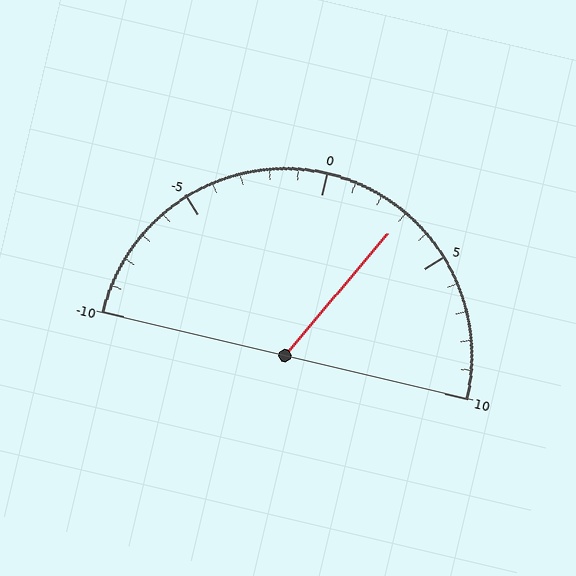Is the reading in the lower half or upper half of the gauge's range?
The reading is in the upper half of the range (-10 to 10).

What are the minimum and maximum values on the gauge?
The gauge ranges from -10 to 10.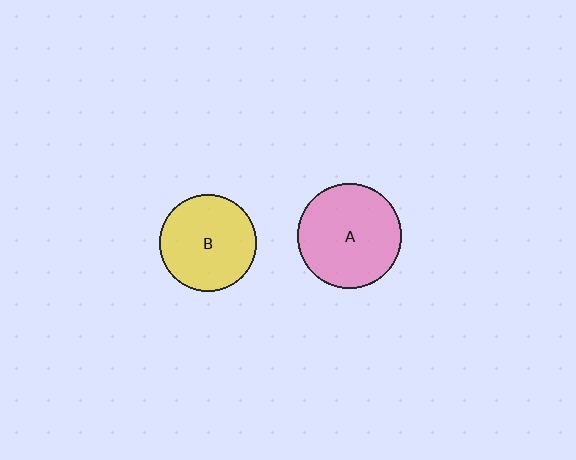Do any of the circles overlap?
No, none of the circles overlap.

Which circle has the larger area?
Circle A (pink).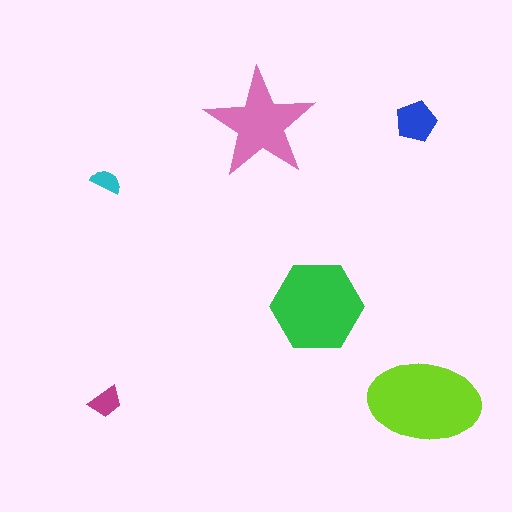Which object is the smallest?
The cyan semicircle.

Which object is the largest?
The lime ellipse.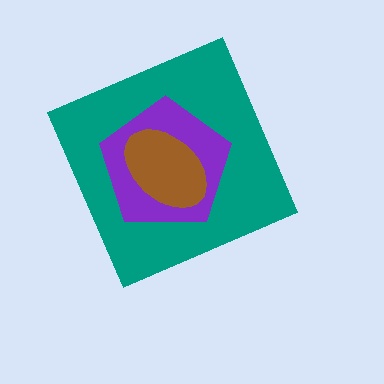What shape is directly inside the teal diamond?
The purple pentagon.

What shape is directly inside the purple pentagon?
The brown ellipse.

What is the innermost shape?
The brown ellipse.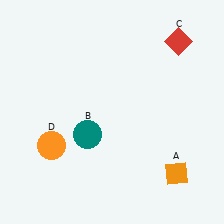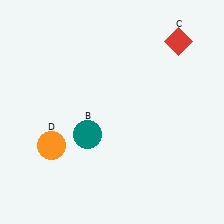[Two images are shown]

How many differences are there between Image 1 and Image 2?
There is 1 difference between the two images.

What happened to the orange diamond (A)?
The orange diamond (A) was removed in Image 2. It was in the bottom-right area of Image 1.